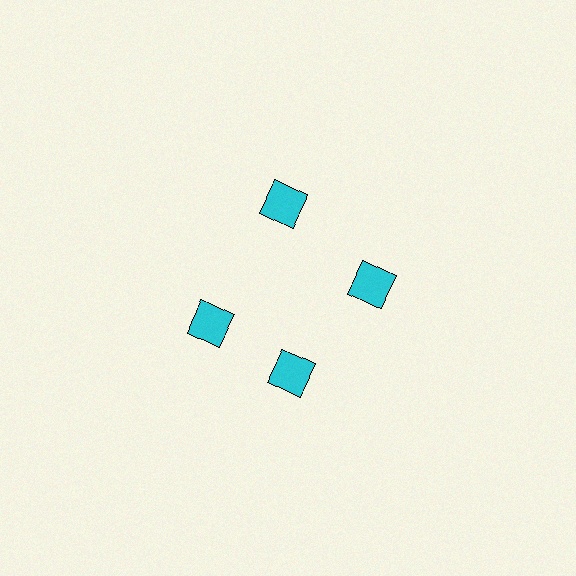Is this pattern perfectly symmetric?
No. The 4 cyan squares are arranged in a ring, but one element near the 9 o'clock position is rotated out of alignment along the ring, breaking the 4-fold rotational symmetry.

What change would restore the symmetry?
The symmetry would be restored by rotating it back into even spacing with its neighbors so that all 4 squares sit at equal angles and equal distance from the center.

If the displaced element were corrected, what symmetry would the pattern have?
It would have 4-fold rotational symmetry — the pattern would map onto itself every 90 degrees.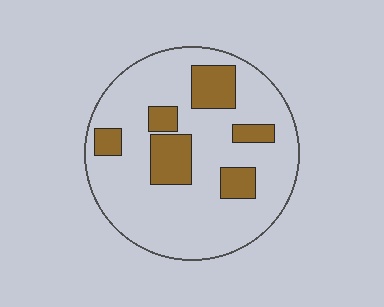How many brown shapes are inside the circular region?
6.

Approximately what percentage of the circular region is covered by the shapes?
Approximately 20%.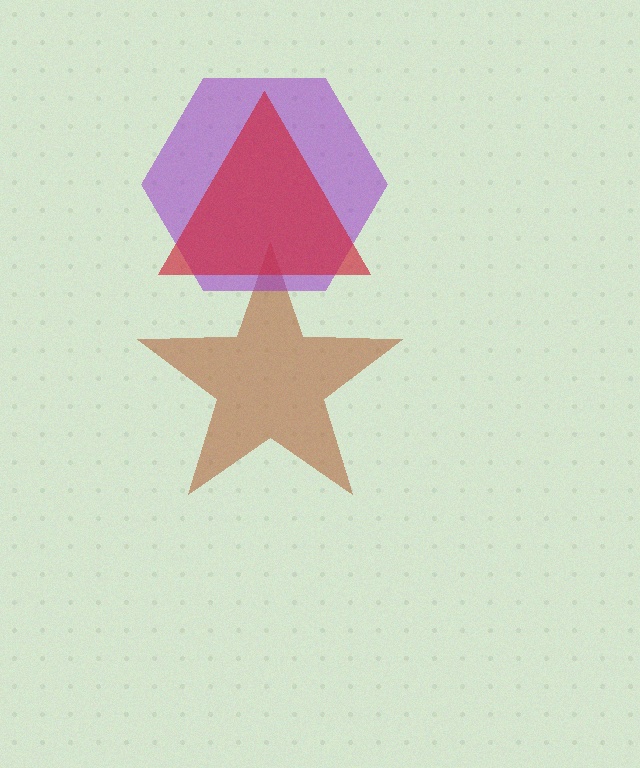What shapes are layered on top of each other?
The layered shapes are: a brown star, a purple hexagon, a red triangle.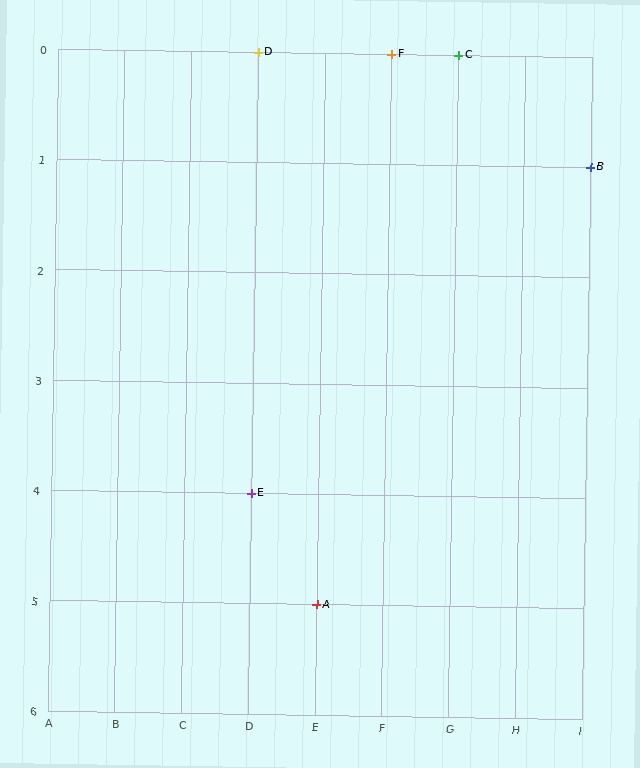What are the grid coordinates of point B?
Point B is at grid coordinates (I, 1).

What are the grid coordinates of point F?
Point F is at grid coordinates (F, 0).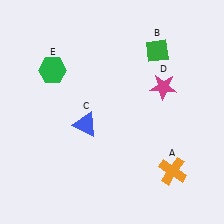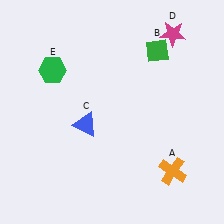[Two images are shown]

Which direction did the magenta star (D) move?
The magenta star (D) moved up.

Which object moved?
The magenta star (D) moved up.